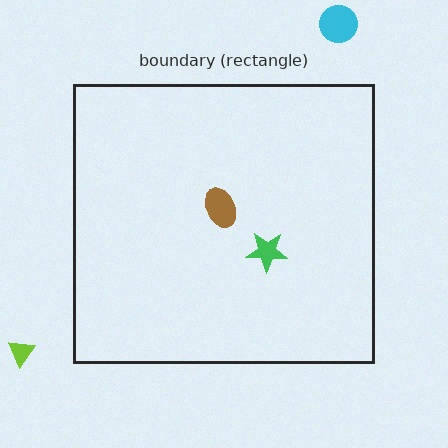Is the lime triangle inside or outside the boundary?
Outside.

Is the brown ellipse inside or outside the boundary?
Inside.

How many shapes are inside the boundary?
2 inside, 2 outside.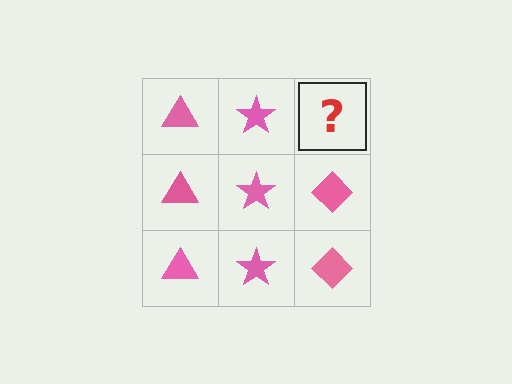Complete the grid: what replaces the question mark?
The question mark should be replaced with a pink diamond.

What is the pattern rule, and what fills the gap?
The rule is that each column has a consistent shape. The gap should be filled with a pink diamond.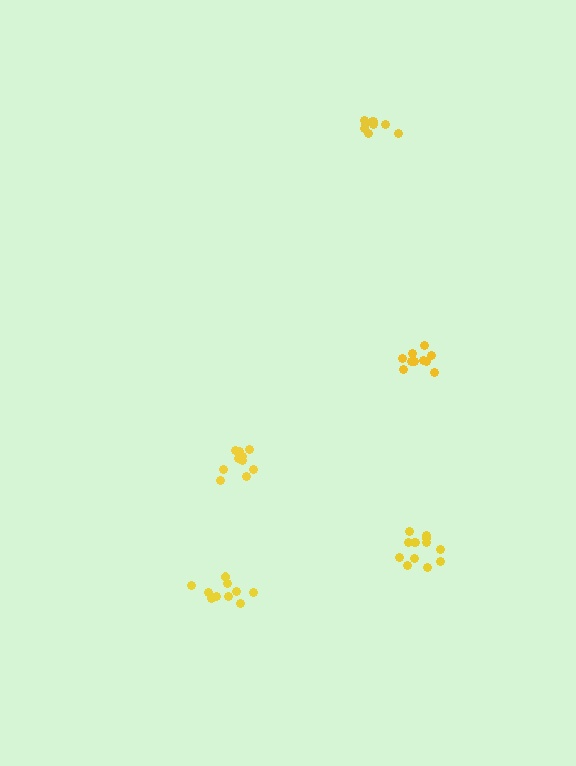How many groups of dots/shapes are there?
There are 5 groups.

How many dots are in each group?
Group 1: 10 dots, Group 2: 10 dots, Group 3: 13 dots, Group 4: 10 dots, Group 5: 10 dots (53 total).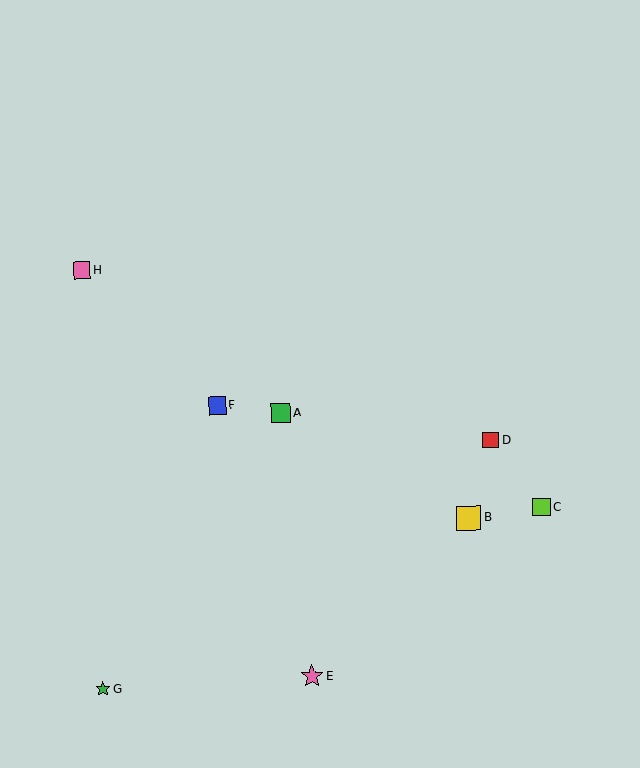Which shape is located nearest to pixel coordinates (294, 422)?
The green square (labeled A) at (281, 413) is nearest to that location.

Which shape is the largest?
The yellow square (labeled B) is the largest.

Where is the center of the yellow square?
The center of the yellow square is at (469, 518).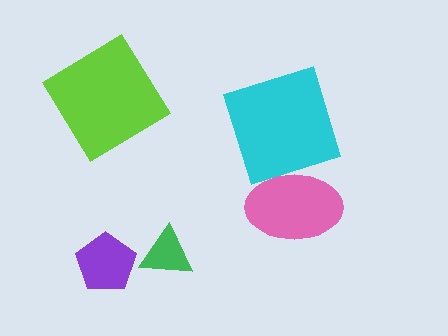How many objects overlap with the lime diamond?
0 objects overlap with the lime diamond.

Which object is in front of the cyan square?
The pink ellipse is in front of the cyan square.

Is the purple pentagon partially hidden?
No, no other shape covers it.